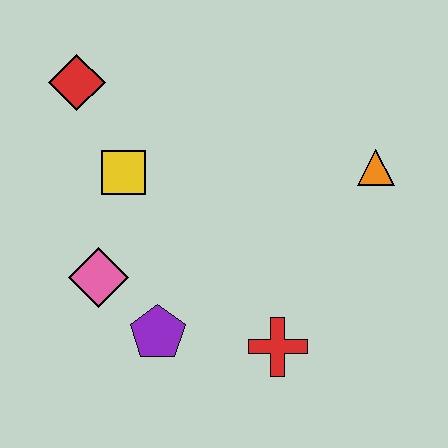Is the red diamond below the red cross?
No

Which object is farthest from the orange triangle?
The red diamond is farthest from the orange triangle.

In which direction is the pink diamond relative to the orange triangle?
The pink diamond is to the left of the orange triangle.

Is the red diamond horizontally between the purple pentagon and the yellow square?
No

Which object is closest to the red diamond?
The yellow square is closest to the red diamond.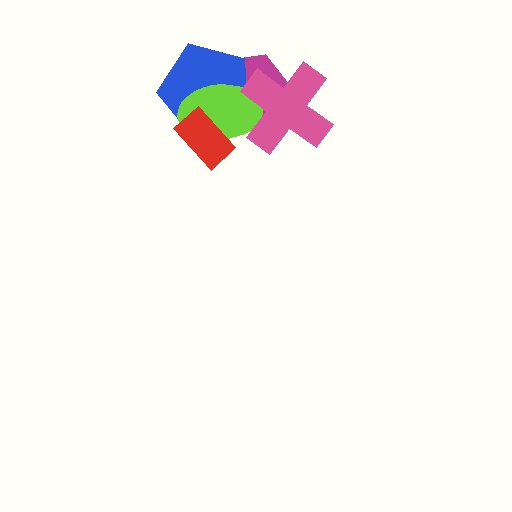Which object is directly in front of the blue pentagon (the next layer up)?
The lime ellipse is directly in front of the blue pentagon.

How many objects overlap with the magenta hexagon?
3 objects overlap with the magenta hexagon.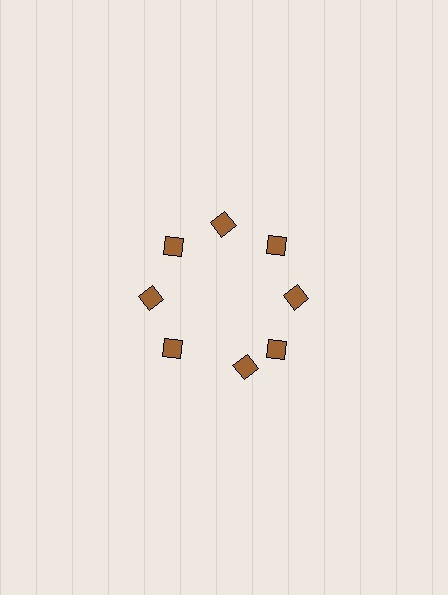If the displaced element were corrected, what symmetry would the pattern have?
It would have 8-fold rotational symmetry — the pattern would map onto itself every 45 degrees.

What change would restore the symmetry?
The symmetry would be restored by rotating it back into even spacing with its neighbors so that all 8 diamonds sit at equal angles and equal distance from the center.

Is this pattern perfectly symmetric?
No. The 8 brown diamonds are arranged in a ring, but one element near the 6 o'clock position is rotated out of alignment along the ring, breaking the 8-fold rotational symmetry.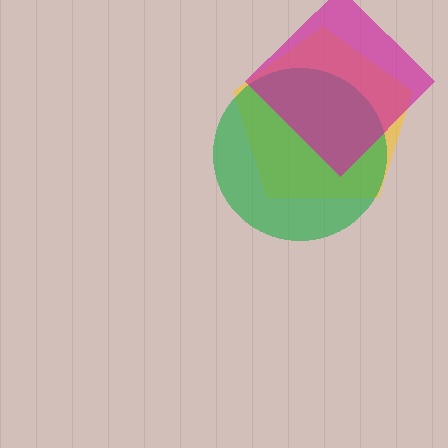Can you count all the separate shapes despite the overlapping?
Yes, there are 3 separate shapes.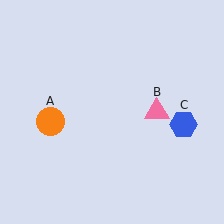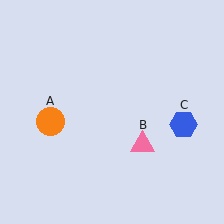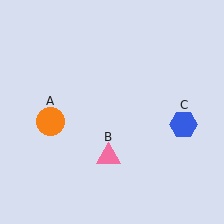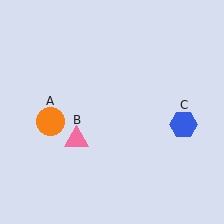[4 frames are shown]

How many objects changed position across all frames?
1 object changed position: pink triangle (object B).